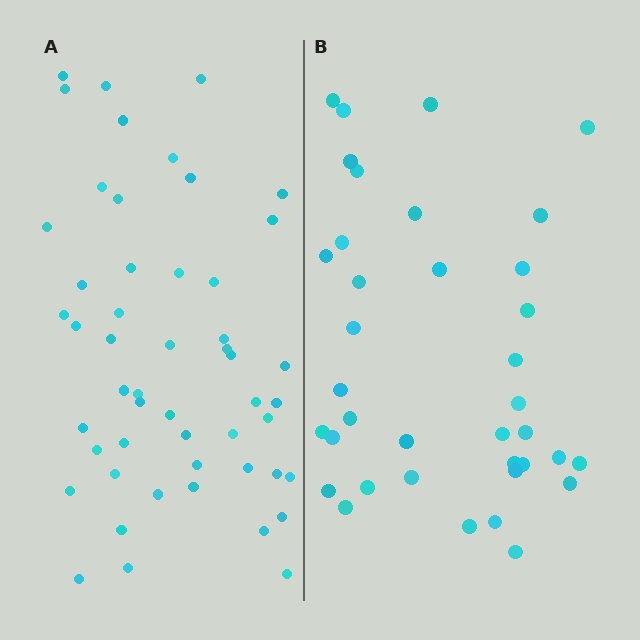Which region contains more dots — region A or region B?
Region A (the left region) has more dots.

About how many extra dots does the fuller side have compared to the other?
Region A has approximately 15 more dots than region B.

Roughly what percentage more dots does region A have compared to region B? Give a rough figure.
About 40% more.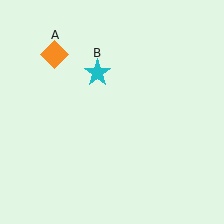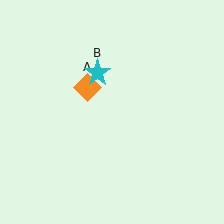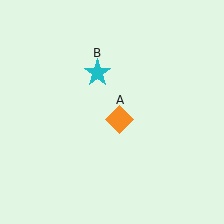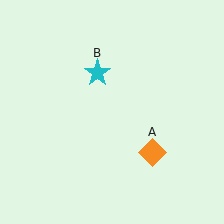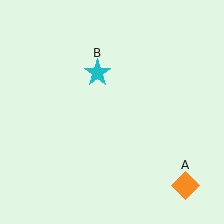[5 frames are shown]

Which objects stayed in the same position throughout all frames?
Cyan star (object B) remained stationary.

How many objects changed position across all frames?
1 object changed position: orange diamond (object A).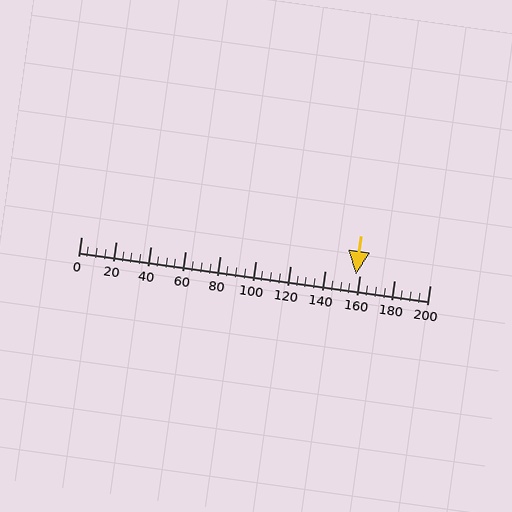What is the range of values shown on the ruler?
The ruler shows values from 0 to 200.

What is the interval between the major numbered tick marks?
The major tick marks are spaced 20 units apart.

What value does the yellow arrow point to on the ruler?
The yellow arrow points to approximately 158.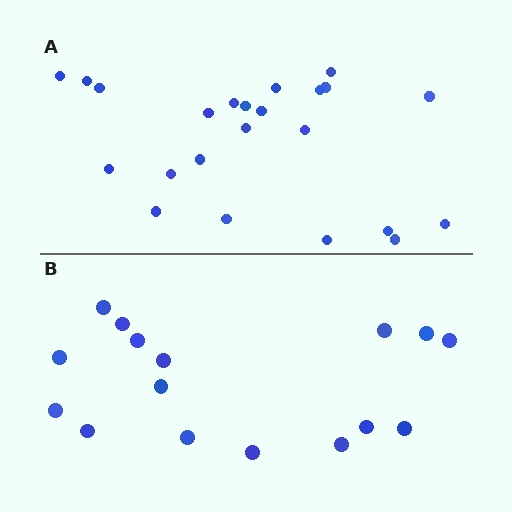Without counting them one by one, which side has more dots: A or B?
Region A (the top region) has more dots.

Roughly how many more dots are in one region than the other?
Region A has roughly 8 or so more dots than region B.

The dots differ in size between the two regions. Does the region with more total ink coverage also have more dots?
No. Region B has more total ink coverage because its dots are larger, but region A actually contains more individual dots. Total area can be misleading — the number of items is what matters here.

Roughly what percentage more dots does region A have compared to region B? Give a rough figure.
About 45% more.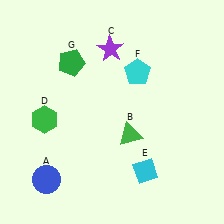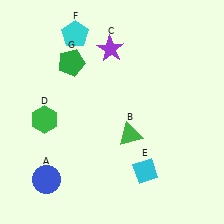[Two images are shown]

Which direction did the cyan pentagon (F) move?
The cyan pentagon (F) moved left.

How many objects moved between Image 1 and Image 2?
1 object moved between the two images.